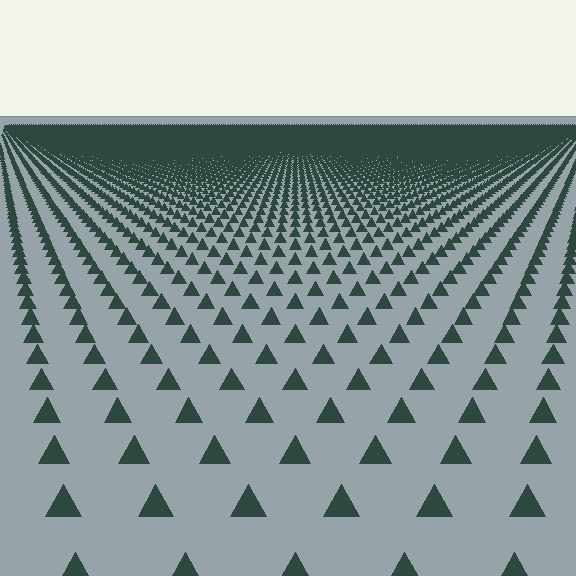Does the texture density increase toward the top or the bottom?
Density increases toward the top.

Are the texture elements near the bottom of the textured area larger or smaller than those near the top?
Larger. Near the bottom, elements are closer to the viewer and appear at a bigger on-screen size.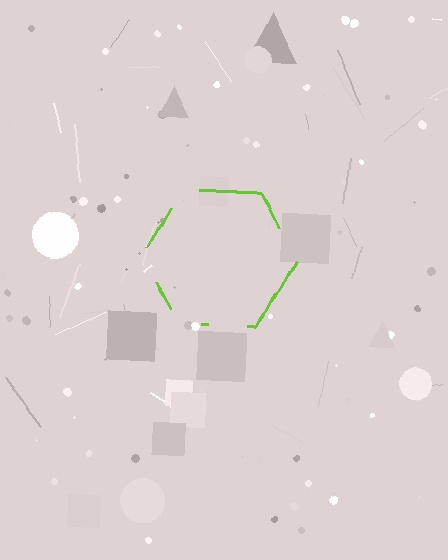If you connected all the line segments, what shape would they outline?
They would outline a hexagon.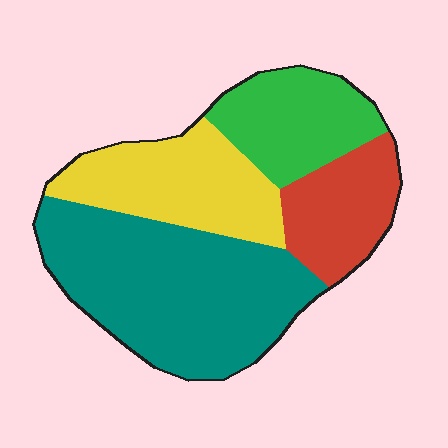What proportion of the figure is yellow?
Yellow takes up about one quarter (1/4) of the figure.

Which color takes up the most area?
Teal, at roughly 45%.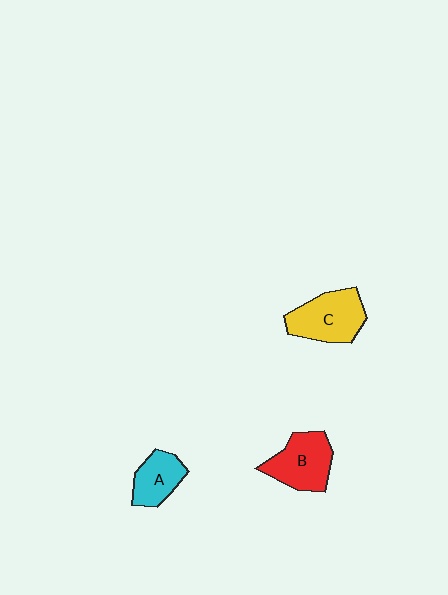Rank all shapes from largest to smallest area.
From largest to smallest: C (yellow), B (red), A (cyan).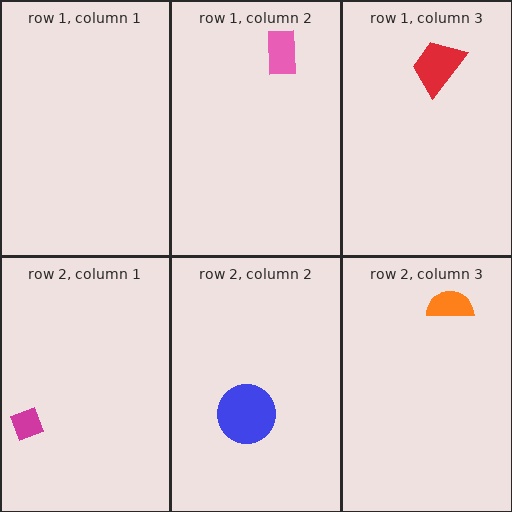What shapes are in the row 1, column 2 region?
The pink rectangle.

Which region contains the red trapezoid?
The row 1, column 3 region.